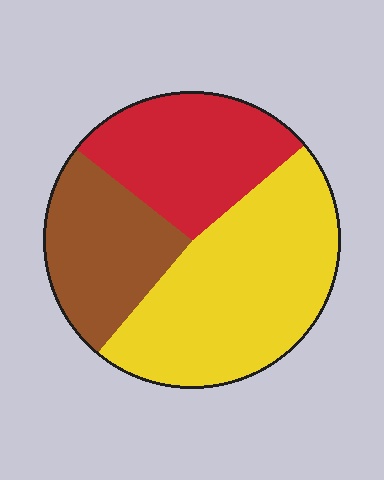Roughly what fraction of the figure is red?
Red takes up about one quarter (1/4) of the figure.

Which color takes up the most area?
Yellow, at roughly 45%.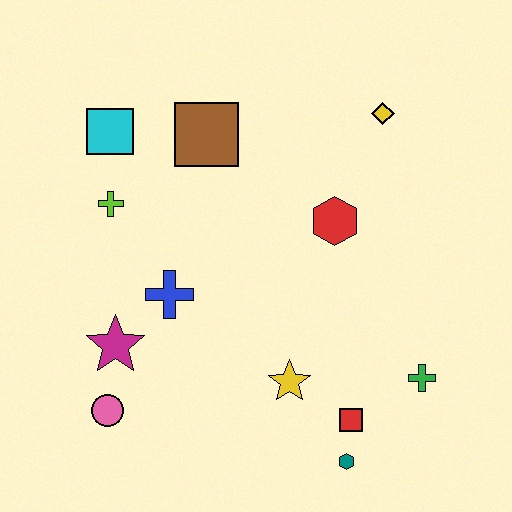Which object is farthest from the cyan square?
The teal hexagon is farthest from the cyan square.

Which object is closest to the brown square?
The cyan square is closest to the brown square.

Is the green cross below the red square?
No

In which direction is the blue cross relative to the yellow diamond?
The blue cross is to the left of the yellow diamond.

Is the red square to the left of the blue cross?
No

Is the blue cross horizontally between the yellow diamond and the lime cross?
Yes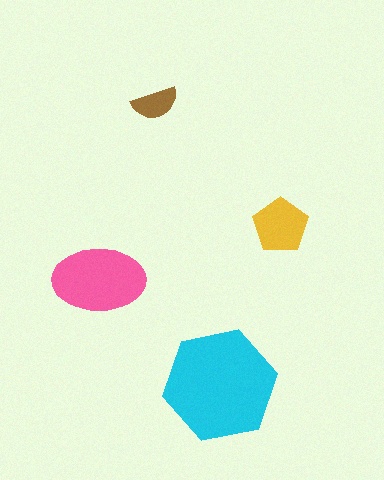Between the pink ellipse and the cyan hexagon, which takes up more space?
The cyan hexagon.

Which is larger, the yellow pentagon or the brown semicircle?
The yellow pentagon.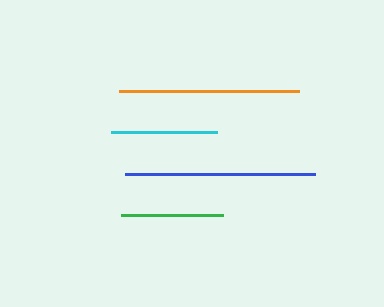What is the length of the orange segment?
The orange segment is approximately 180 pixels long.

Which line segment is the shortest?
The green line is the shortest at approximately 102 pixels.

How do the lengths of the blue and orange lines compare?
The blue and orange lines are approximately the same length.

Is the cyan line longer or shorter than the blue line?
The blue line is longer than the cyan line.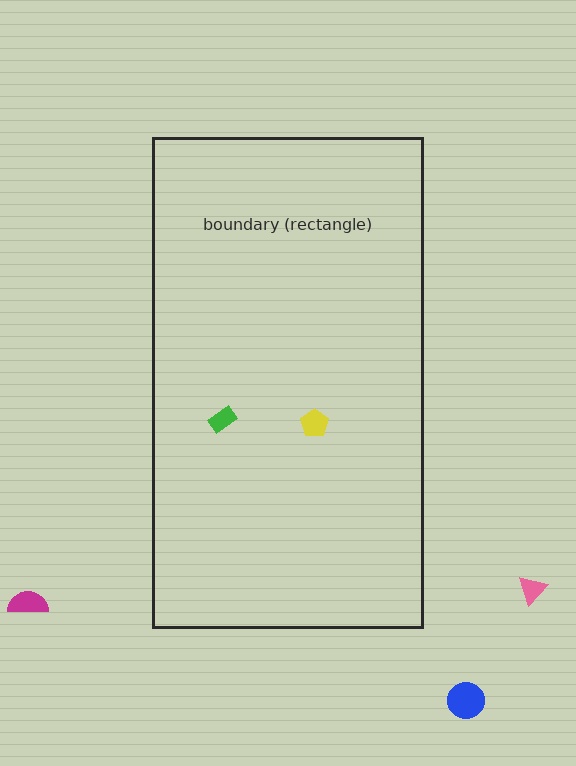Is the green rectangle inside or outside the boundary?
Inside.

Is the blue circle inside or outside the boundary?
Outside.